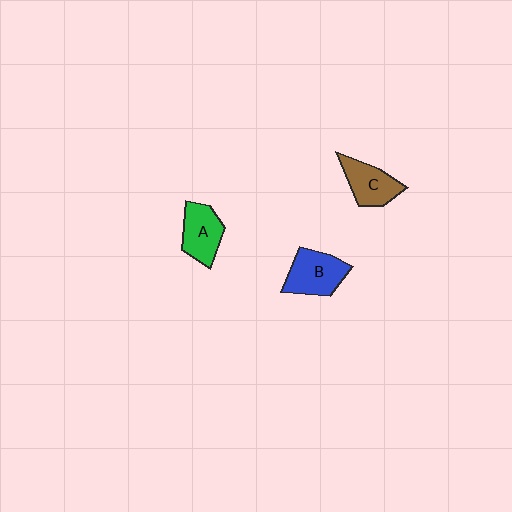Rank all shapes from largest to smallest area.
From largest to smallest: B (blue), A (green), C (brown).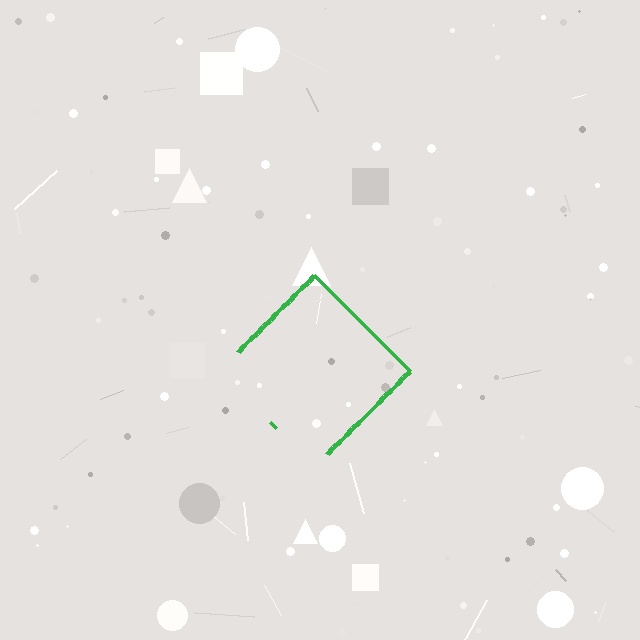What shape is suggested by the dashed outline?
The dashed outline suggests a diamond.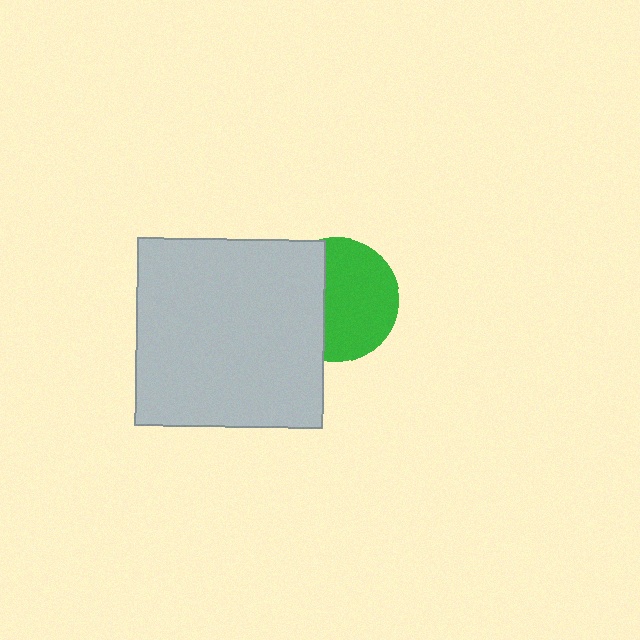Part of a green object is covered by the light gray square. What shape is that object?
It is a circle.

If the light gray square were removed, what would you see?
You would see the complete green circle.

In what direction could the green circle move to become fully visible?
The green circle could move right. That would shift it out from behind the light gray square entirely.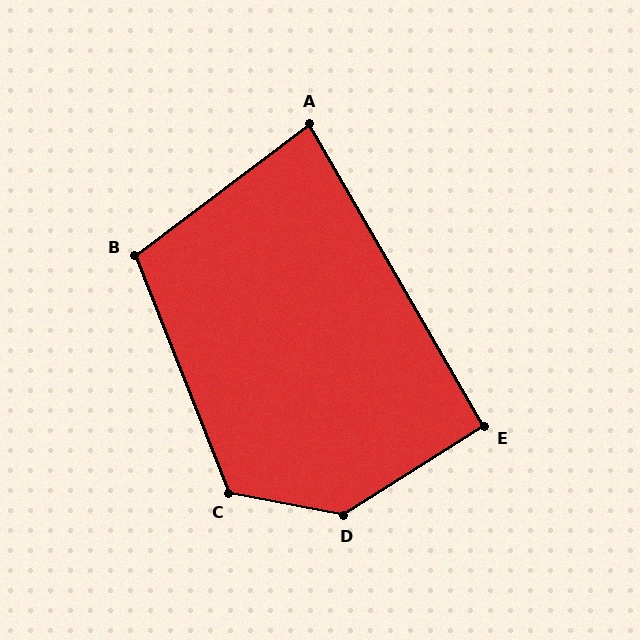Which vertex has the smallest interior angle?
A, at approximately 83 degrees.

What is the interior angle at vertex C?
Approximately 122 degrees (obtuse).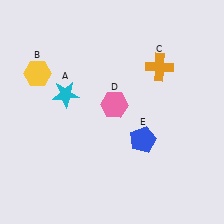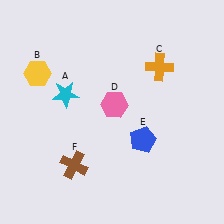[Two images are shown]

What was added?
A brown cross (F) was added in Image 2.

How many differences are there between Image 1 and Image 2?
There is 1 difference between the two images.